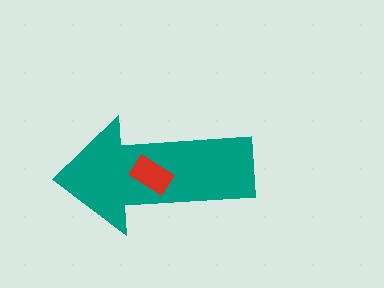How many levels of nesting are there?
2.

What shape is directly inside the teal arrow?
The red rectangle.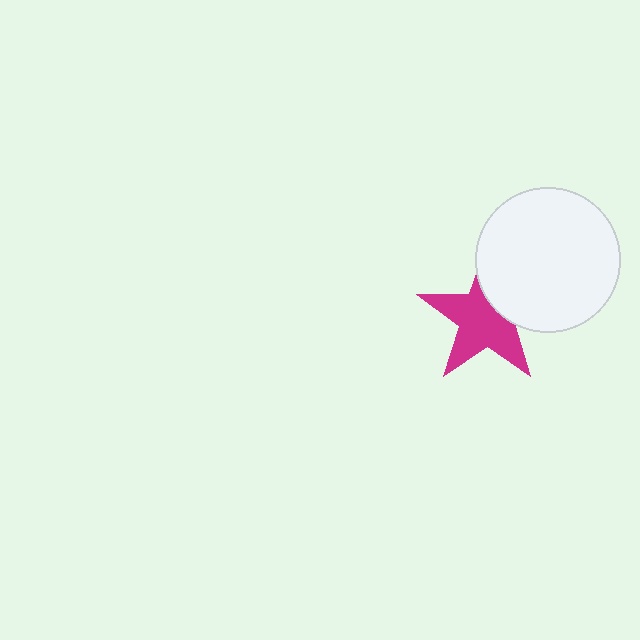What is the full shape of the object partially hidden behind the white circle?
The partially hidden object is a magenta star.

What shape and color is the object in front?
The object in front is a white circle.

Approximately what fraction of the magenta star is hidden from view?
Roughly 32% of the magenta star is hidden behind the white circle.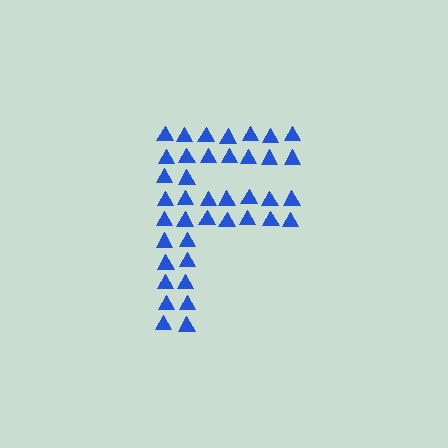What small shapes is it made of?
It is made of small triangles.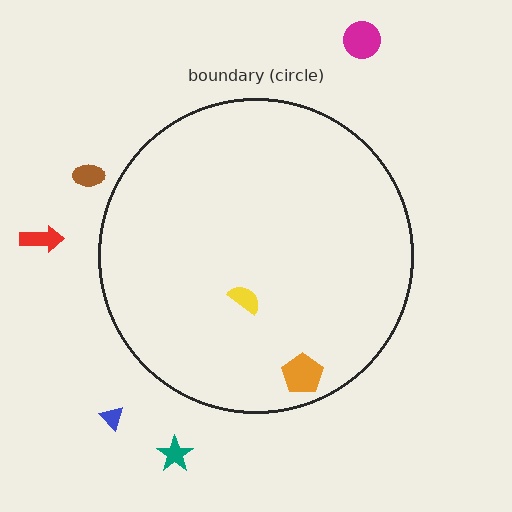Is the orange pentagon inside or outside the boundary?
Inside.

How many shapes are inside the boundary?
2 inside, 5 outside.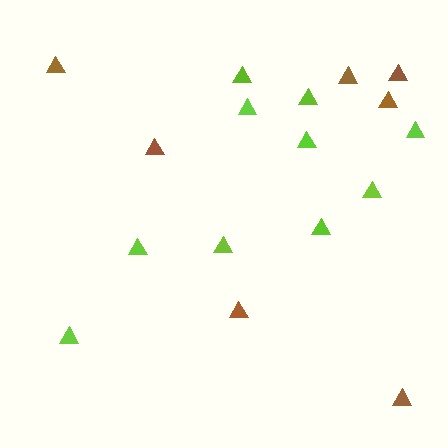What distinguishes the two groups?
There are 2 groups: one group of lime triangles (10) and one group of brown triangles (7).